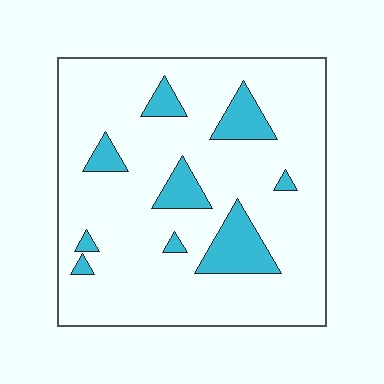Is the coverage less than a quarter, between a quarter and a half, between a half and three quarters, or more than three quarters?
Less than a quarter.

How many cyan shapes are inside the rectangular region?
9.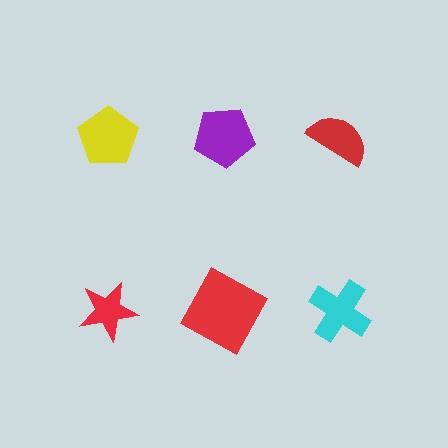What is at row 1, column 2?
A purple pentagon.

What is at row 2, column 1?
A red star.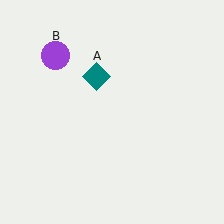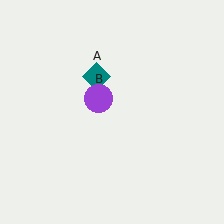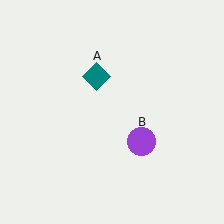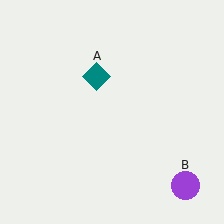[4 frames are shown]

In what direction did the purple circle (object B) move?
The purple circle (object B) moved down and to the right.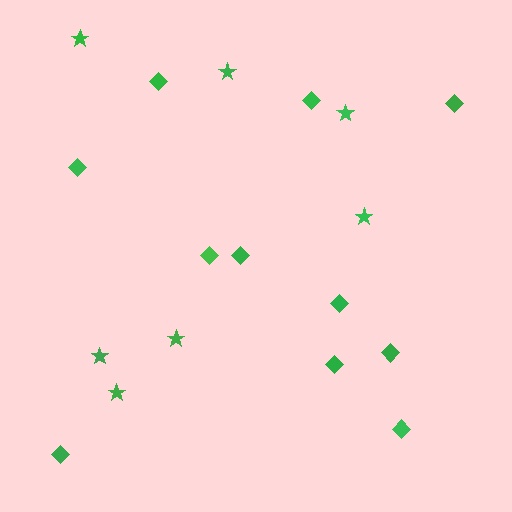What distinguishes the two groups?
There are 2 groups: one group of diamonds (11) and one group of stars (7).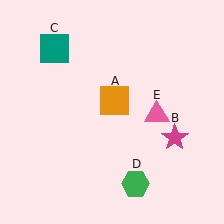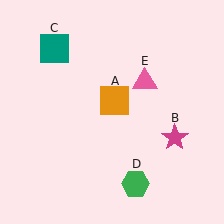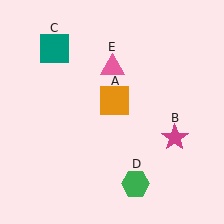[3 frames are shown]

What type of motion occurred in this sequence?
The pink triangle (object E) rotated counterclockwise around the center of the scene.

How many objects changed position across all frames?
1 object changed position: pink triangle (object E).